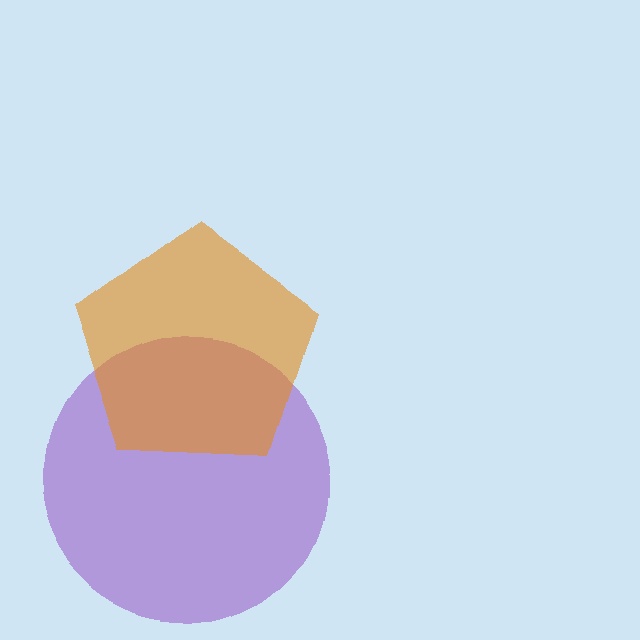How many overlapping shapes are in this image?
There are 2 overlapping shapes in the image.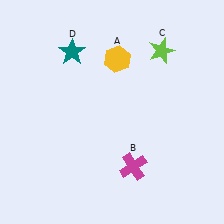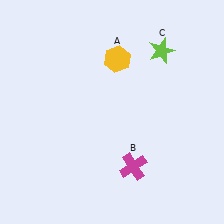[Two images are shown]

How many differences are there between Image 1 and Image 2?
There is 1 difference between the two images.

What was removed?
The teal star (D) was removed in Image 2.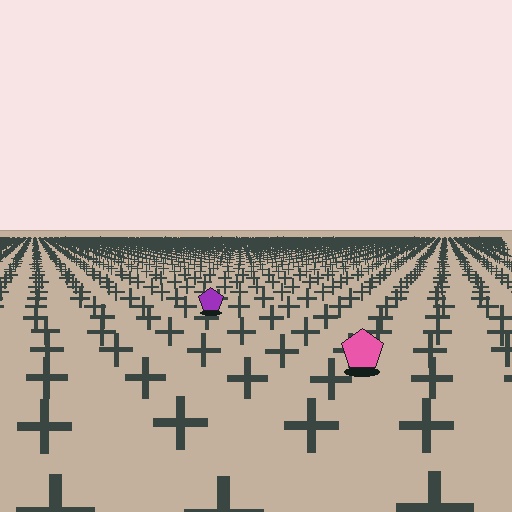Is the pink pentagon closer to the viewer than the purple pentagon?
Yes. The pink pentagon is closer — you can tell from the texture gradient: the ground texture is coarser near it.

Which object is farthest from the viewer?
The purple pentagon is farthest from the viewer. It appears smaller and the ground texture around it is denser.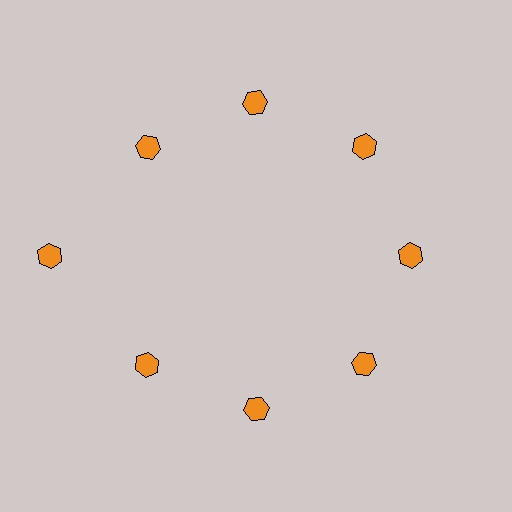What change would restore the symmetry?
The symmetry would be restored by moving it inward, back onto the ring so that all 8 hexagons sit at equal angles and equal distance from the center.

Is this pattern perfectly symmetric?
No. The 8 orange hexagons are arranged in a ring, but one element near the 9 o'clock position is pushed outward from the center, breaking the 8-fold rotational symmetry.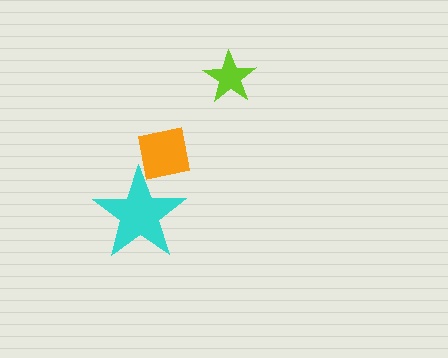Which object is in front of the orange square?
The cyan star is in front of the orange square.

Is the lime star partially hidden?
No, no other shape covers it.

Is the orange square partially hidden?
Yes, it is partially covered by another shape.